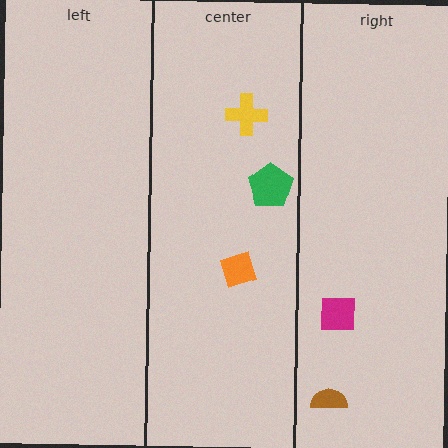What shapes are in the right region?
The brown semicircle, the magenta square.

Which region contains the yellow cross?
The center region.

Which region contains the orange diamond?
The center region.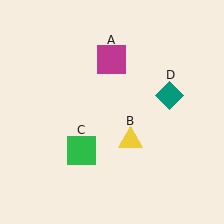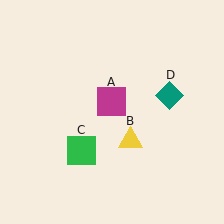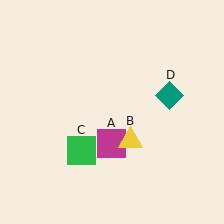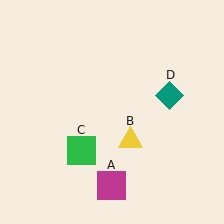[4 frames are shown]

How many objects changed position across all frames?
1 object changed position: magenta square (object A).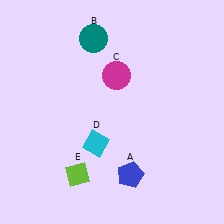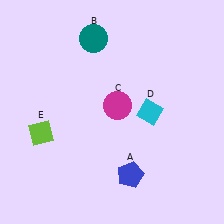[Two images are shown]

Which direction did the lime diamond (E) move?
The lime diamond (E) moved up.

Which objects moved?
The objects that moved are: the magenta circle (C), the cyan diamond (D), the lime diamond (E).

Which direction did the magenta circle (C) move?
The magenta circle (C) moved down.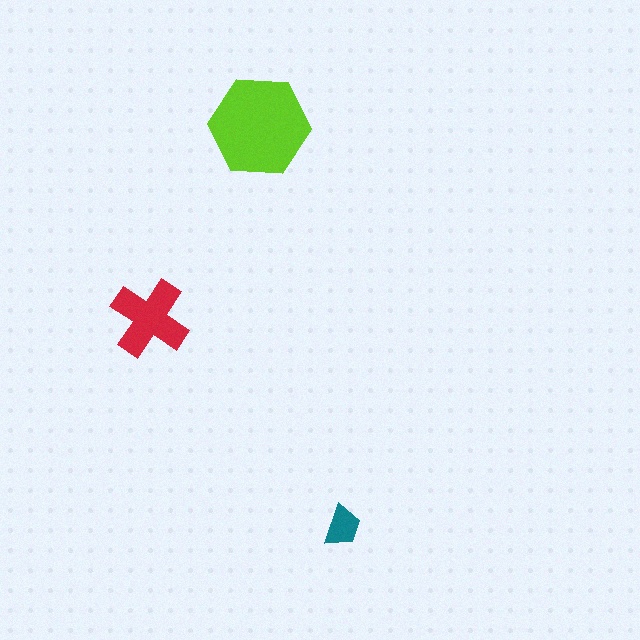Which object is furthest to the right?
The teal trapezoid is rightmost.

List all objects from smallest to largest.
The teal trapezoid, the red cross, the lime hexagon.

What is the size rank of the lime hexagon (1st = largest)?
1st.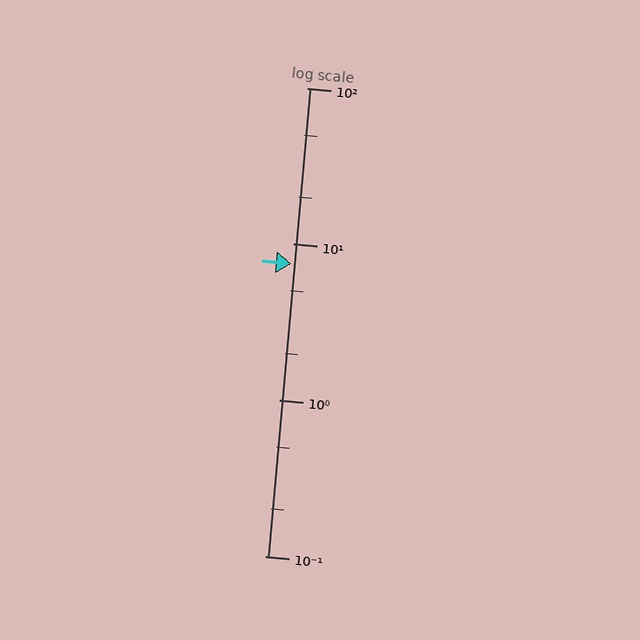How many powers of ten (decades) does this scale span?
The scale spans 3 decades, from 0.1 to 100.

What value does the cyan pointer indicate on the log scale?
The pointer indicates approximately 7.5.